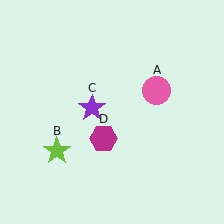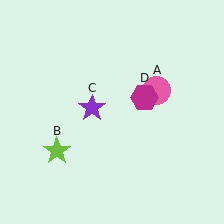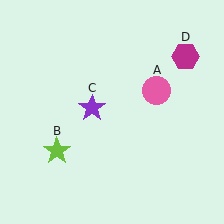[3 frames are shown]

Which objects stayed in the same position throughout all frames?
Pink circle (object A) and lime star (object B) and purple star (object C) remained stationary.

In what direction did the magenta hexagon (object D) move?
The magenta hexagon (object D) moved up and to the right.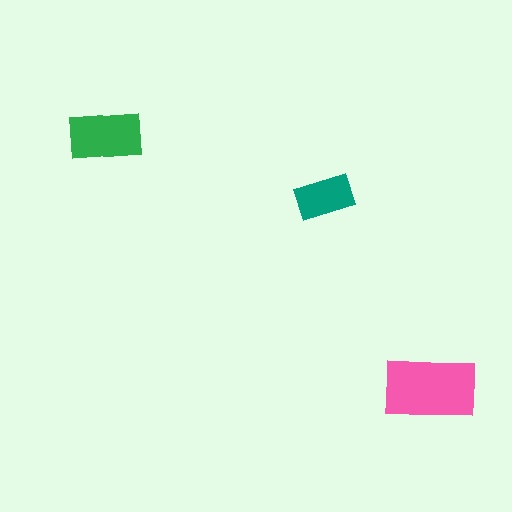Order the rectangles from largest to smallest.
the pink one, the green one, the teal one.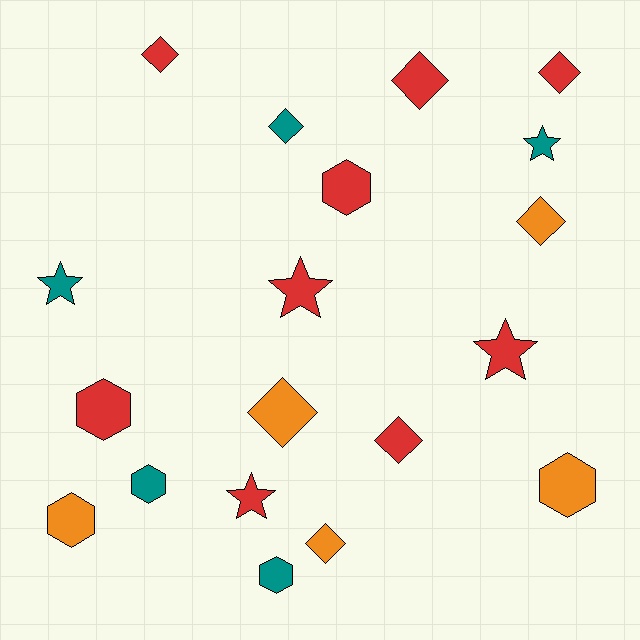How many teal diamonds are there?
There is 1 teal diamond.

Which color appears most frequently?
Red, with 9 objects.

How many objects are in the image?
There are 19 objects.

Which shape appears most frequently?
Diamond, with 8 objects.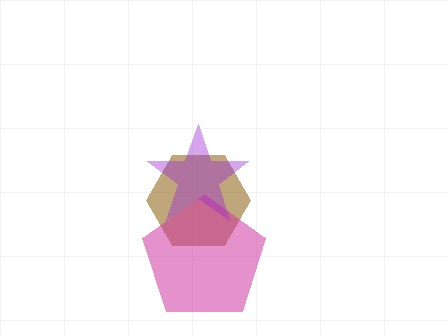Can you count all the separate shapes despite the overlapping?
Yes, there are 3 separate shapes.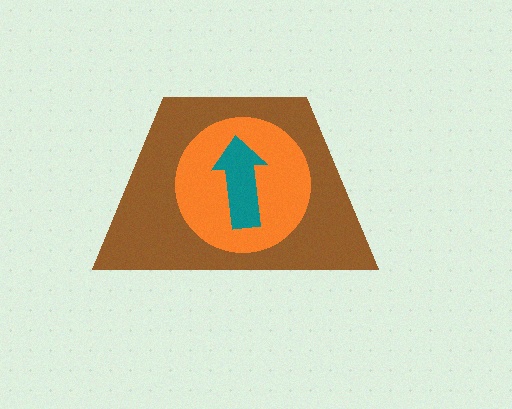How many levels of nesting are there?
3.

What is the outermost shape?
The brown trapezoid.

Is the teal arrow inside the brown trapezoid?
Yes.